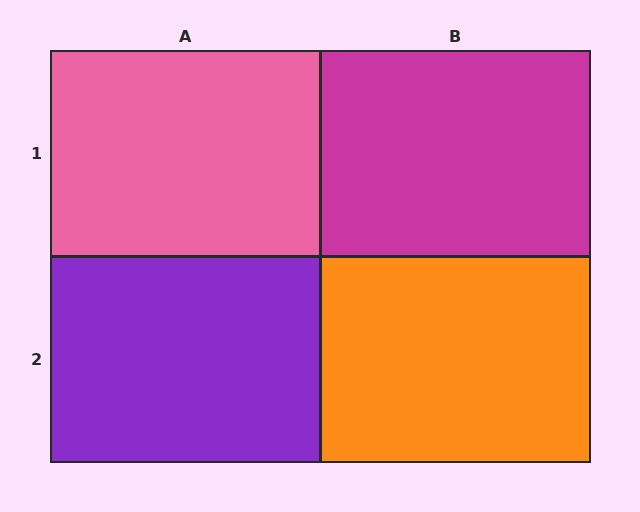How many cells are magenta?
1 cell is magenta.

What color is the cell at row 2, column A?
Purple.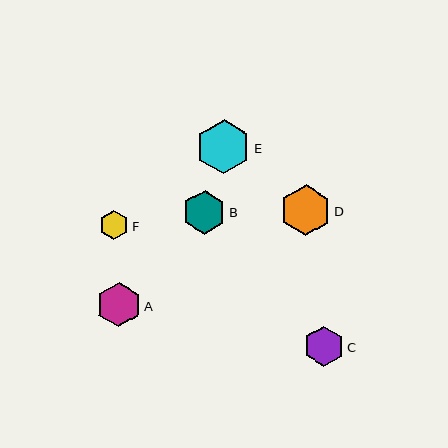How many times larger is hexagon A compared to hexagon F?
Hexagon A is approximately 1.5 times the size of hexagon F.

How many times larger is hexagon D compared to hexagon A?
Hexagon D is approximately 1.1 times the size of hexagon A.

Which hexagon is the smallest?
Hexagon F is the smallest with a size of approximately 29 pixels.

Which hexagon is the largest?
Hexagon E is the largest with a size of approximately 54 pixels.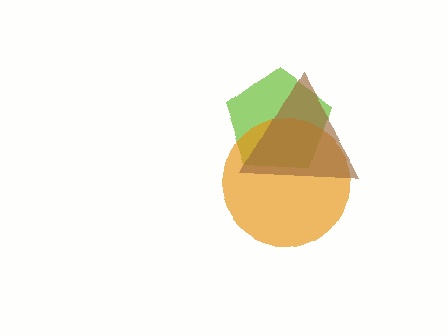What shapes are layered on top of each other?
The layered shapes are: a lime pentagon, an orange circle, a brown triangle.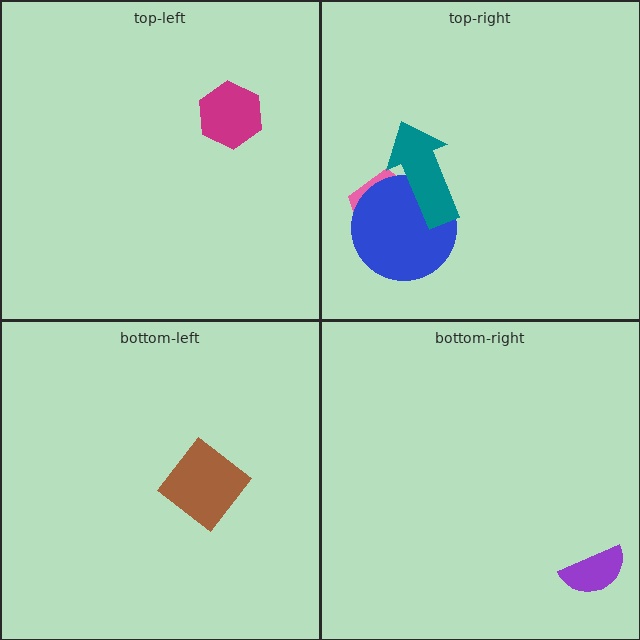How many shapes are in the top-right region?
3.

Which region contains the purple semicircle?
The bottom-right region.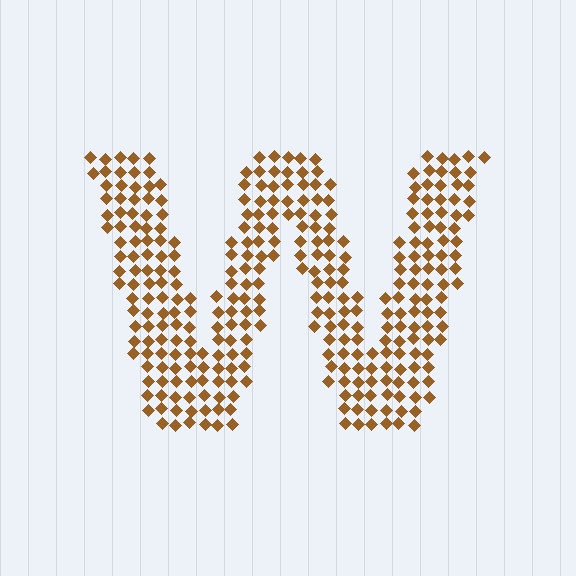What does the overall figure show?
The overall figure shows the letter W.